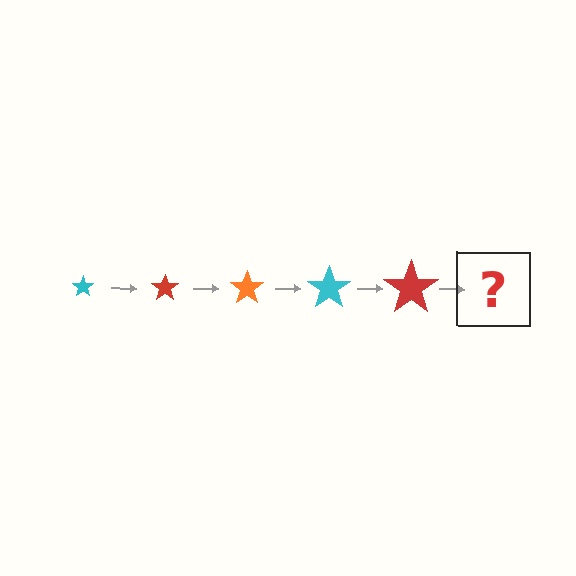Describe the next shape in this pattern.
It should be an orange star, larger than the previous one.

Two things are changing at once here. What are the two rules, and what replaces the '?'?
The two rules are that the star grows larger each step and the color cycles through cyan, red, and orange. The '?' should be an orange star, larger than the previous one.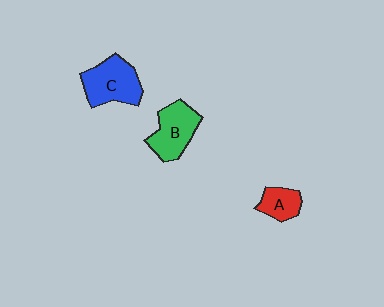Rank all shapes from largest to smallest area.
From largest to smallest: C (blue), B (green), A (red).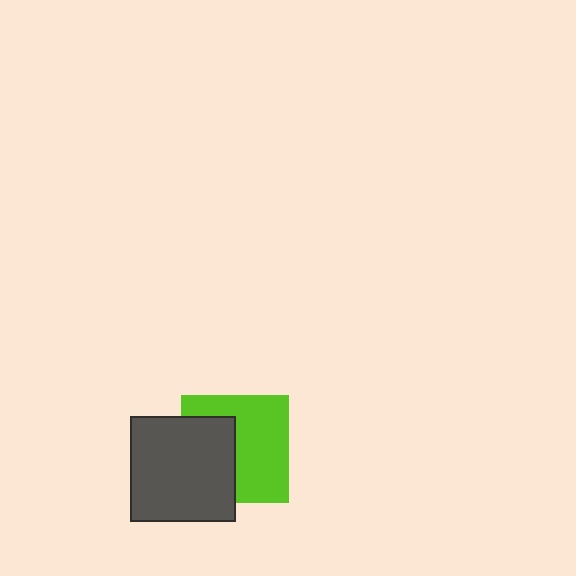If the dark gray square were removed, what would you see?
You would see the complete lime square.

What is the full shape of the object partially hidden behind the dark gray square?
The partially hidden object is a lime square.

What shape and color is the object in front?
The object in front is a dark gray square.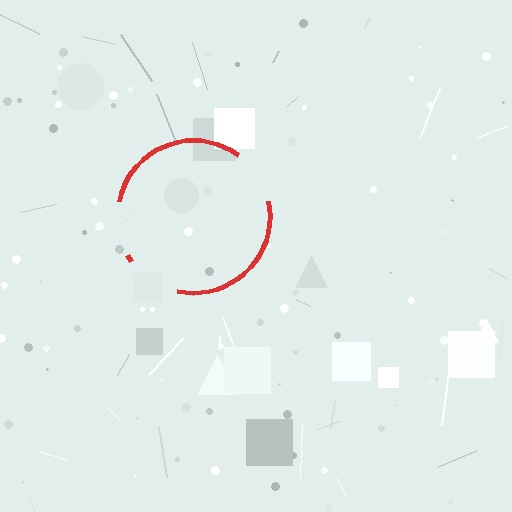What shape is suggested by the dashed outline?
The dashed outline suggests a circle.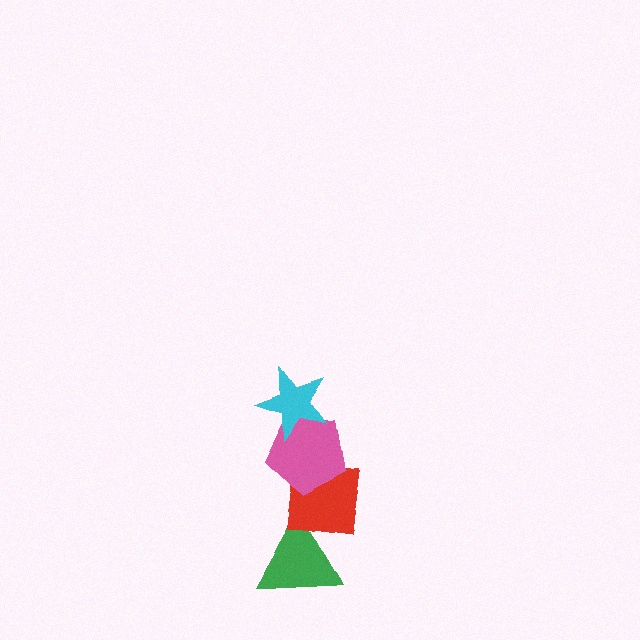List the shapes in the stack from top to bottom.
From top to bottom: the cyan star, the pink pentagon, the red square, the green triangle.